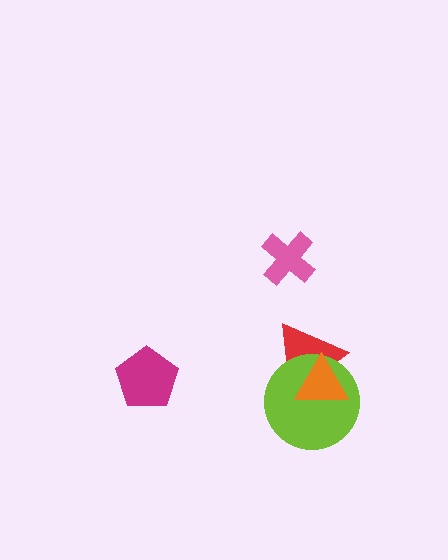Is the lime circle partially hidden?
Yes, it is partially covered by another shape.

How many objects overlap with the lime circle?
2 objects overlap with the lime circle.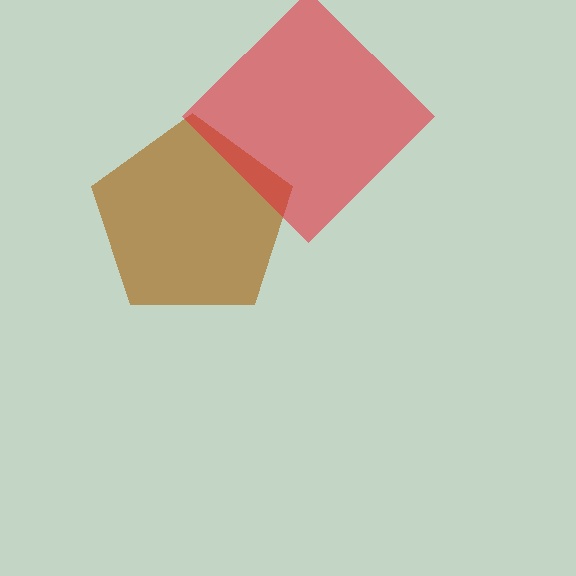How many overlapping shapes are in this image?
There are 2 overlapping shapes in the image.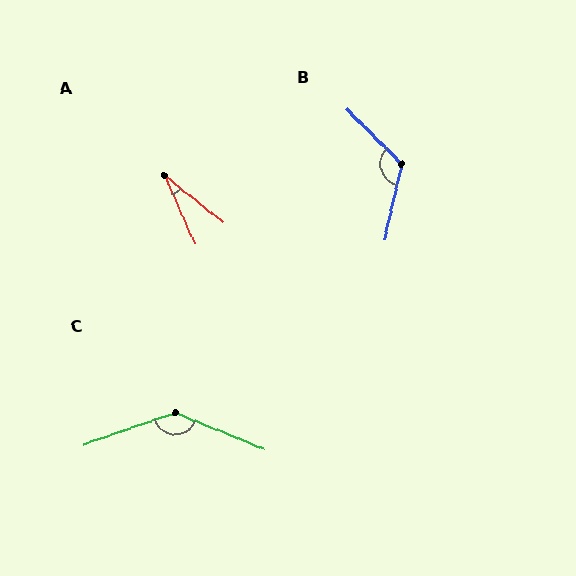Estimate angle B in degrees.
Approximately 122 degrees.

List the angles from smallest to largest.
A (28°), B (122°), C (138°).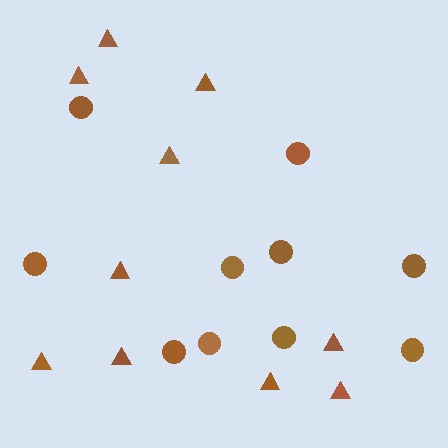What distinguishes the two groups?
There are 2 groups: one group of triangles (10) and one group of circles (10).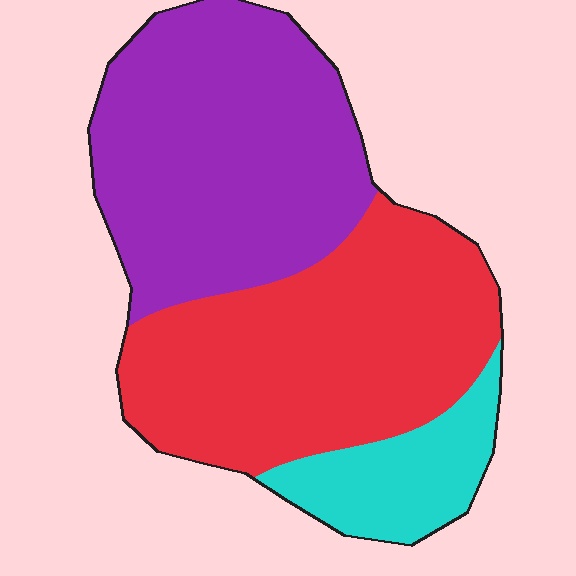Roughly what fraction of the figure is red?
Red covers roughly 45% of the figure.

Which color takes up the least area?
Cyan, at roughly 15%.